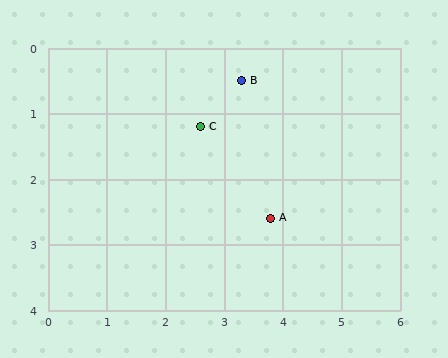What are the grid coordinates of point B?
Point B is at approximately (3.3, 0.5).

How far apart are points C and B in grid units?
Points C and B are about 1.0 grid units apart.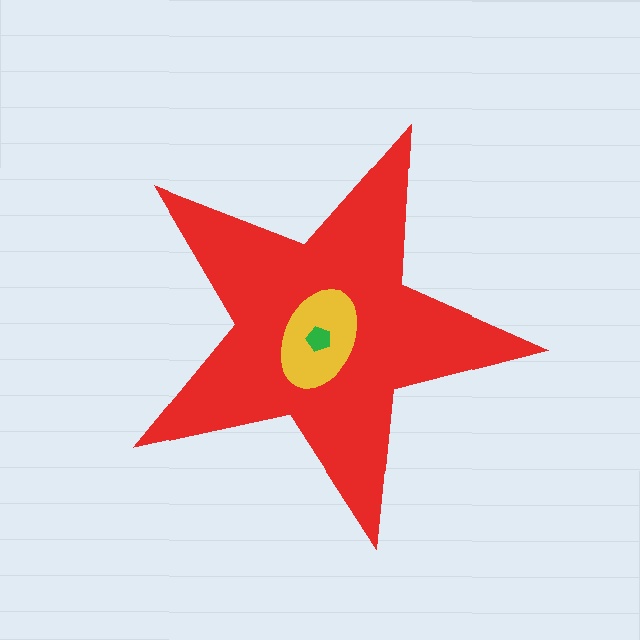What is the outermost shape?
The red star.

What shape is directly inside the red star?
The yellow ellipse.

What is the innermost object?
The green pentagon.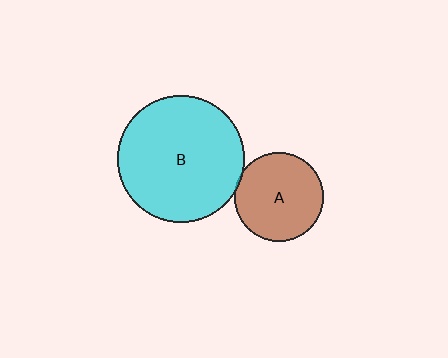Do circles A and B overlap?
Yes.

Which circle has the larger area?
Circle B (cyan).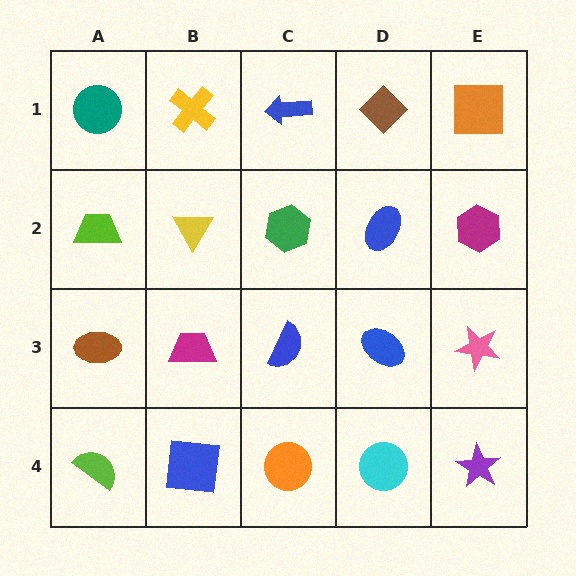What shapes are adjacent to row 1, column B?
A yellow triangle (row 2, column B), a teal circle (row 1, column A), a blue arrow (row 1, column C).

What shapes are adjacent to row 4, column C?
A blue semicircle (row 3, column C), a blue square (row 4, column B), a cyan circle (row 4, column D).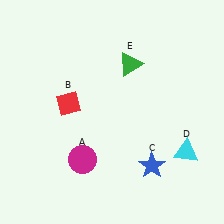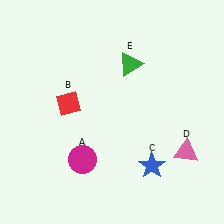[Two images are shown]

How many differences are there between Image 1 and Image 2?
There is 1 difference between the two images.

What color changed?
The triangle (D) changed from cyan in Image 1 to pink in Image 2.